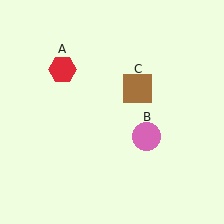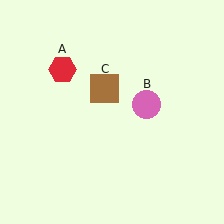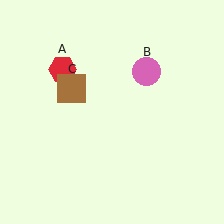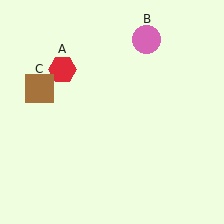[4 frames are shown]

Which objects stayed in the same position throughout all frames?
Red hexagon (object A) remained stationary.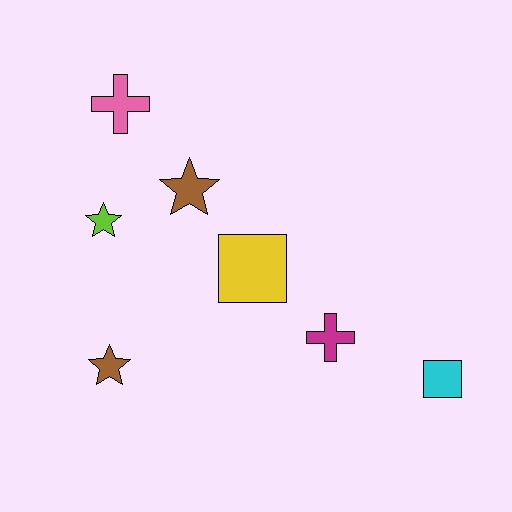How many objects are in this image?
There are 7 objects.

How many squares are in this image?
There are 2 squares.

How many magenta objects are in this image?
There is 1 magenta object.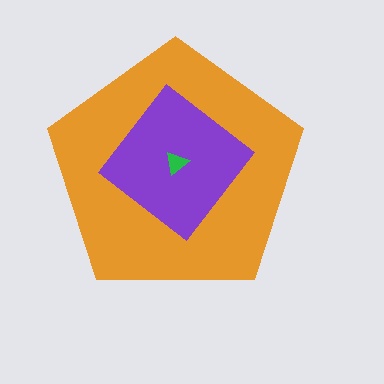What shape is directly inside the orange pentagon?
The purple diamond.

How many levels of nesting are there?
3.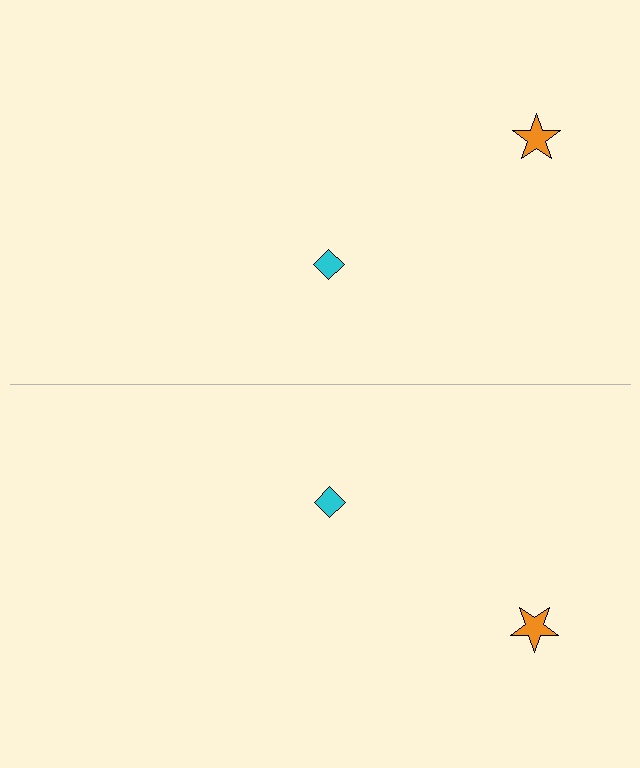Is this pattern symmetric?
Yes, this pattern has bilateral (reflection) symmetry.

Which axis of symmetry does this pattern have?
The pattern has a horizontal axis of symmetry running through the center of the image.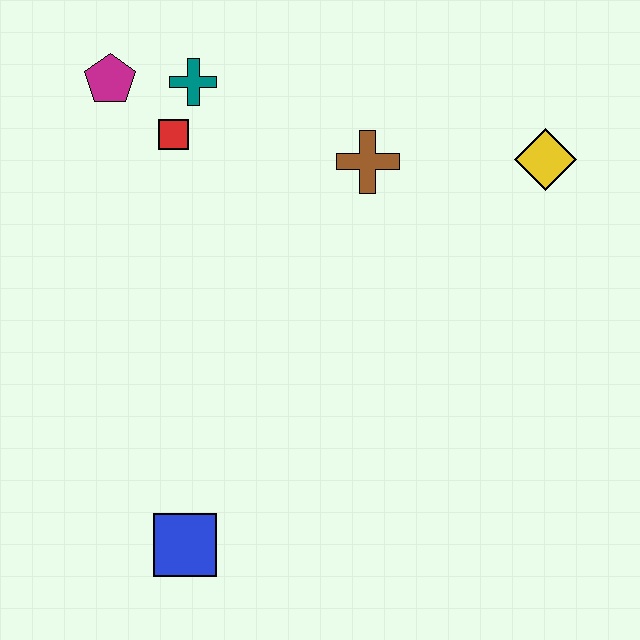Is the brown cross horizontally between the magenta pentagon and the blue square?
No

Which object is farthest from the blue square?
The yellow diamond is farthest from the blue square.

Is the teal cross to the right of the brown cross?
No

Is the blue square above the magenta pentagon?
No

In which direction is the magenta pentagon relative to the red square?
The magenta pentagon is to the left of the red square.